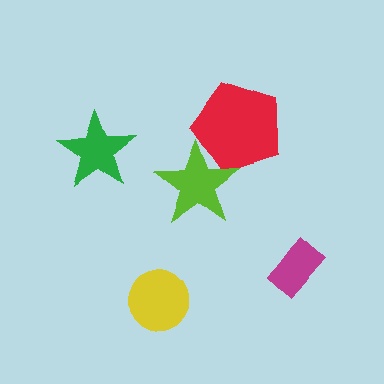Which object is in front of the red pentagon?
The lime star is in front of the red pentagon.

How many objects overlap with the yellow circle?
0 objects overlap with the yellow circle.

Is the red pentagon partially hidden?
Yes, it is partially covered by another shape.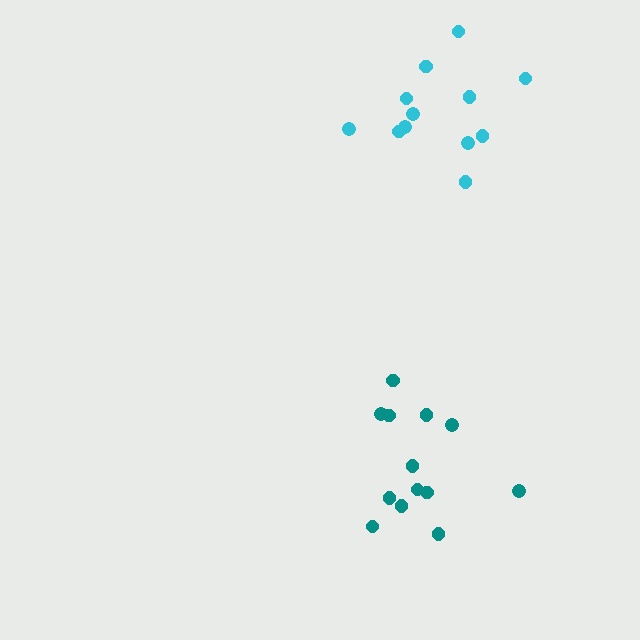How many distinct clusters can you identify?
There are 2 distinct clusters.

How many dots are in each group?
Group 1: 12 dots, Group 2: 13 dots (25 total).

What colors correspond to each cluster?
The clusters are colored: cyan, teal.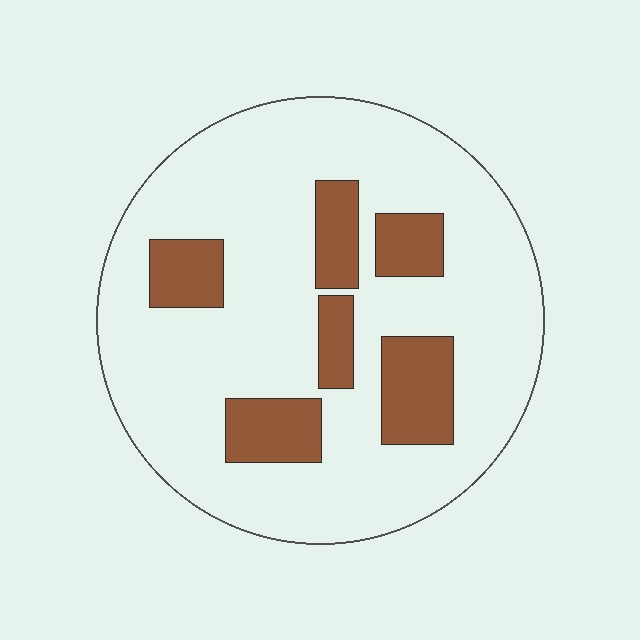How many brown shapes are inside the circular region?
6.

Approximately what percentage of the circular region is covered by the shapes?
Approximately 20%.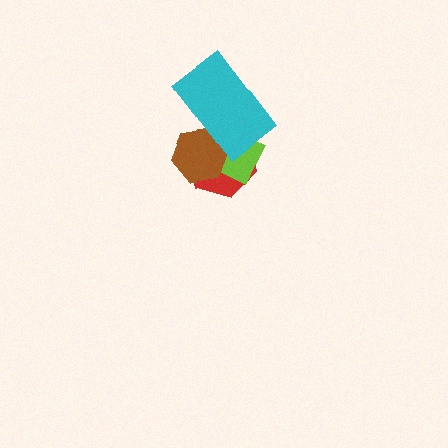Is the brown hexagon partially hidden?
Yes, it is partially covered by another shape.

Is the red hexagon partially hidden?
Yes, it is partially covered by another shape.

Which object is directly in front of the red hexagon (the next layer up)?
The lime diamond is directly in front of the red hexagon.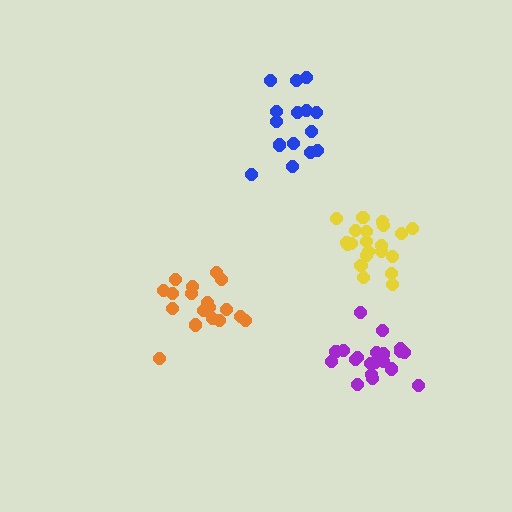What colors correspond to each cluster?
The clusters are colored: blue, yellow, orange, purple.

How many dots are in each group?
Group 1: 15 dots, Group 2: 21 dots, Group 3: 18 dots, Group 4: 21 dots (75 total).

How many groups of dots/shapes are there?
There are 4 groups.